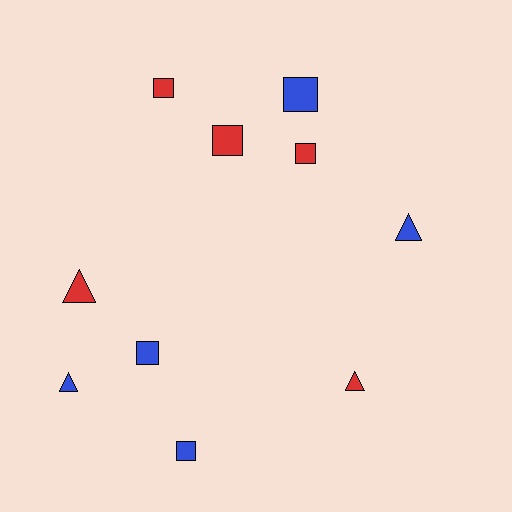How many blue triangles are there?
There are 2 blue triangles.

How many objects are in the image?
There are 10 objects.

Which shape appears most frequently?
Square, with 6 objects.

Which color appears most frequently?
Blue, with 5 objects.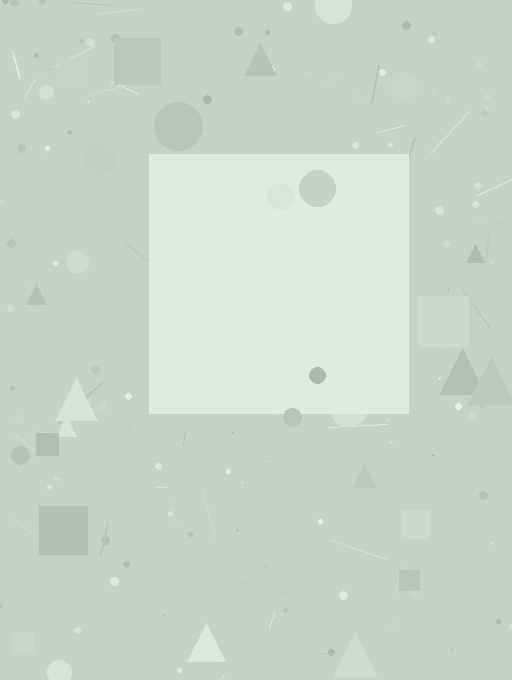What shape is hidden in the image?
A square is hidden in the image.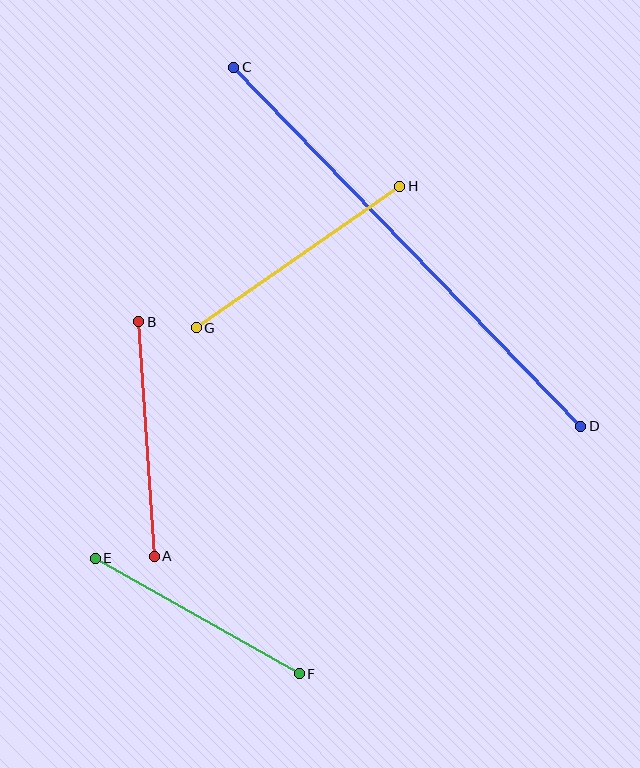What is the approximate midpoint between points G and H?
The midpoint is at approximately (298, 257) pixels.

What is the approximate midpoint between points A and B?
The midpoint is at approximately (146, 439) pixels.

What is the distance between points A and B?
The distance is approximately 235 pixels.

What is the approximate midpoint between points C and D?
The midpoint is at approximately (407, 247) pixels.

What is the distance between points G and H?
The distance is approximately 247 pixels.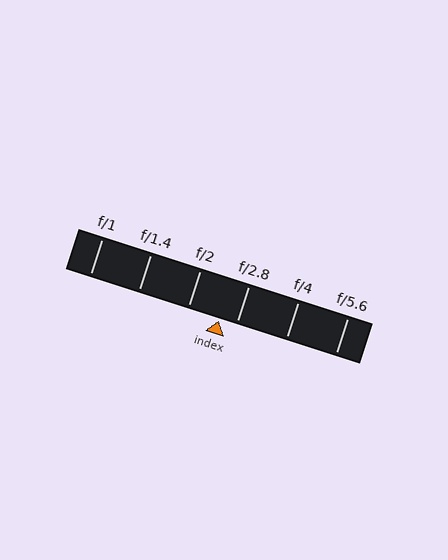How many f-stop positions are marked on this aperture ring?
There are 6 f-stop positions marked.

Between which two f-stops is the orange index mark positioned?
The index mark is between f/2 and f/2.8.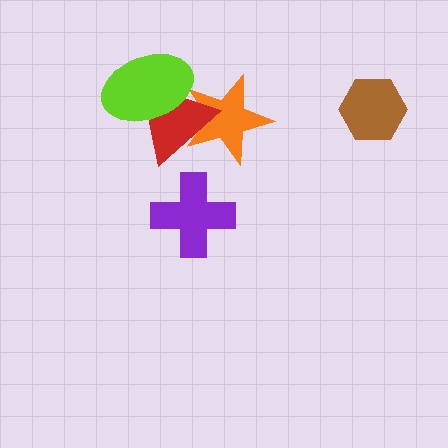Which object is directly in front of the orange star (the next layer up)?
The red triangle is directly in front of the orange star.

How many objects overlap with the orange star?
2 objects overlap with the orange star.